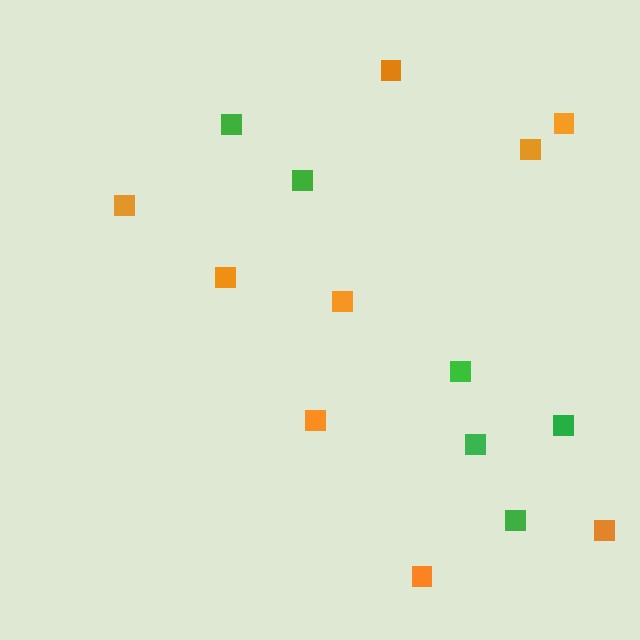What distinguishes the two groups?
There are 2 groups: one group of orange squares (9) and one group of green squares (6).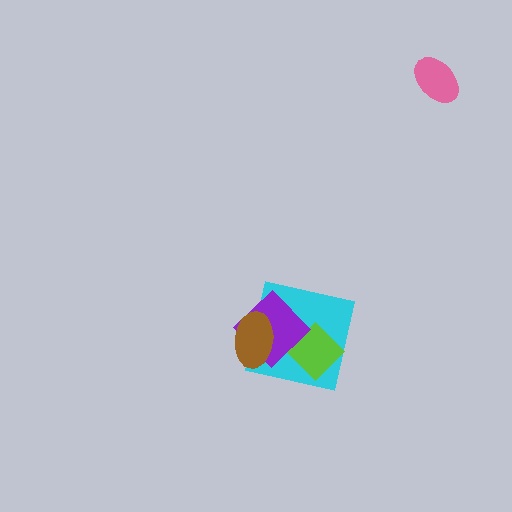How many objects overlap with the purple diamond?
3 objects overlap with the purple diamond.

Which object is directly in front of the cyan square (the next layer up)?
The lime diamond is directly in front of the cyan square.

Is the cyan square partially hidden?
Yes, it is partially covered by another shape.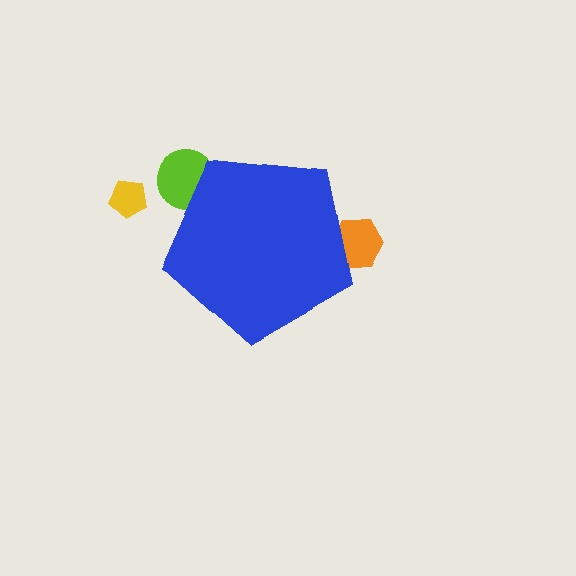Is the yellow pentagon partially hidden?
No, the yellow pentagon is fully visible.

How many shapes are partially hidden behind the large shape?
2 shapes are partially hidden.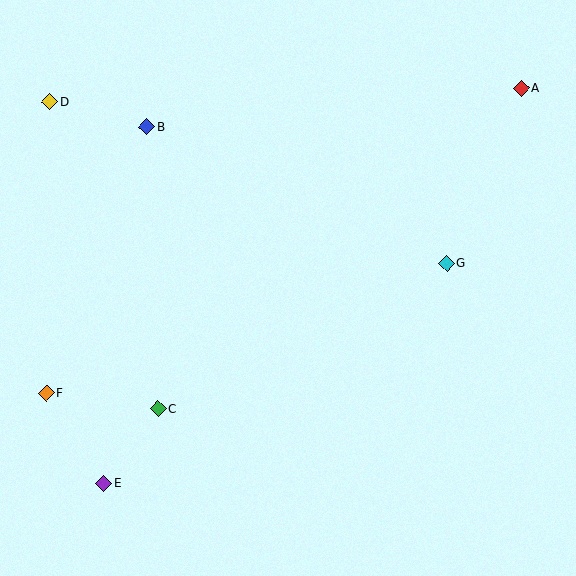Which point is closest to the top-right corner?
Point A is closest to the top-right corner.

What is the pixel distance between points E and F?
The distance between E and F is 107 pixels.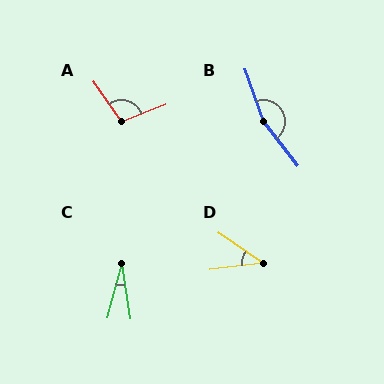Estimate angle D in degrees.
Approximately 41 degrees.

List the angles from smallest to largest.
C (23°), D (41°), A (104°), B (162°).